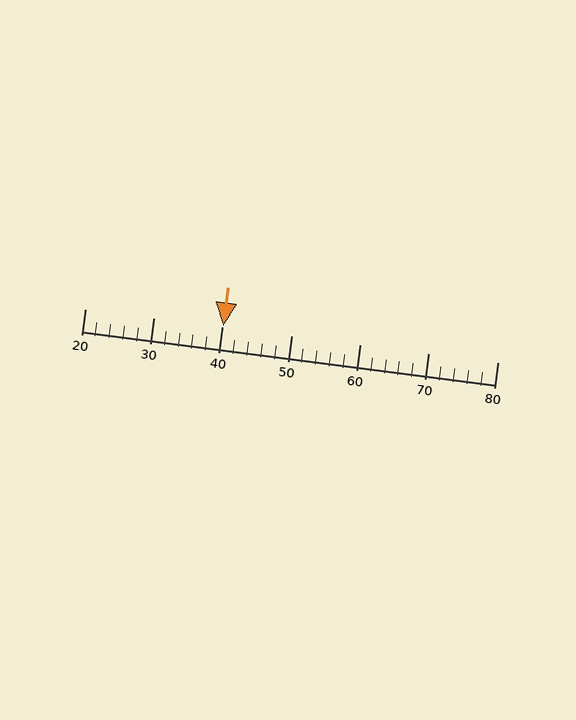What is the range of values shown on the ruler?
The ruler shows values from 20 to 80.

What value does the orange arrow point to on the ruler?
The orange arrow points to approximately 40.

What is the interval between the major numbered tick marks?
The major tick marks are spaced 10 units apart.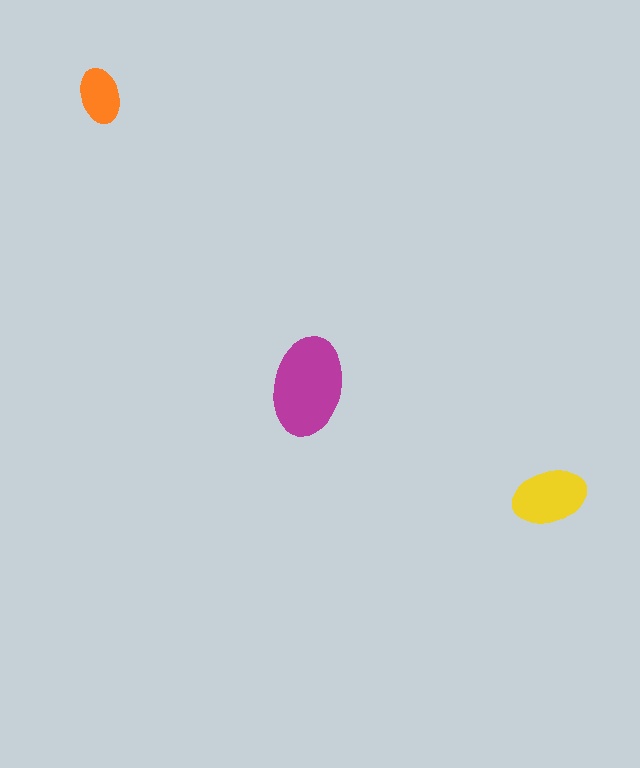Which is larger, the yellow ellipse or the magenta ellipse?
The magenta one.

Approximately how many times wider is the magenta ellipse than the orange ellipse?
About 2 times wider.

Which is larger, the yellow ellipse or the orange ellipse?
The yellow one.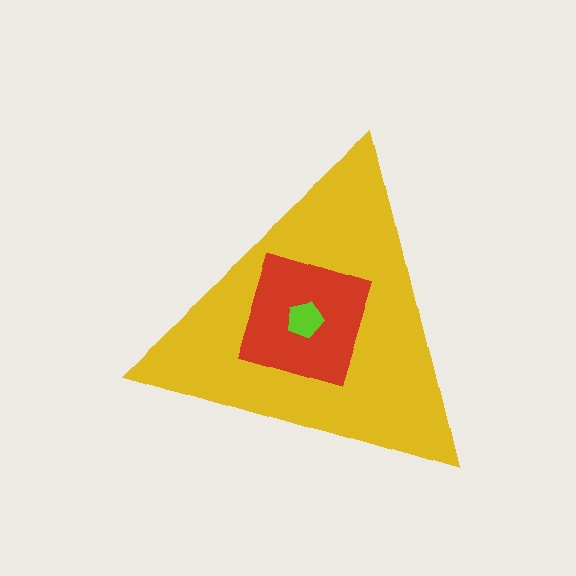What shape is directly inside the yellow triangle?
The red diamond.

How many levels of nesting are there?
3.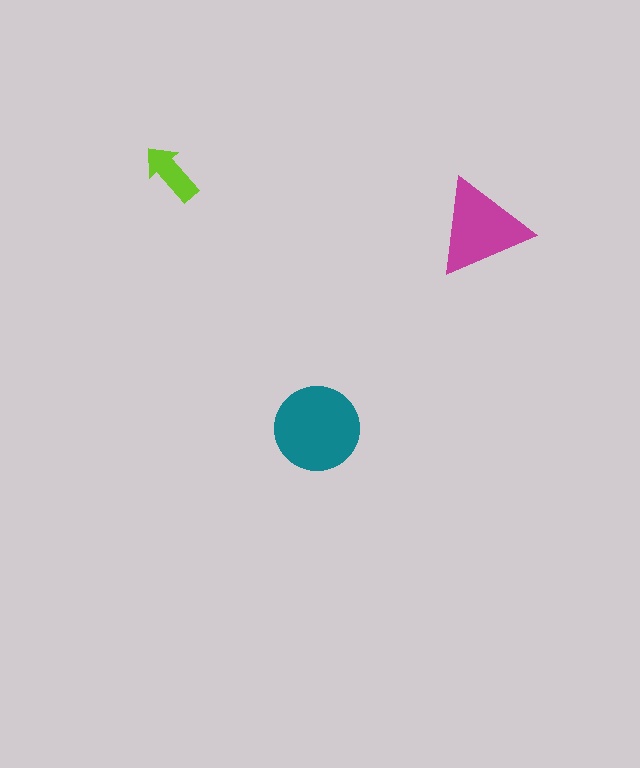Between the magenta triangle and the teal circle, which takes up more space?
The teal circle.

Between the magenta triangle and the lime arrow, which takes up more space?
The magenta triangle.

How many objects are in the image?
There are 3 objects in the image.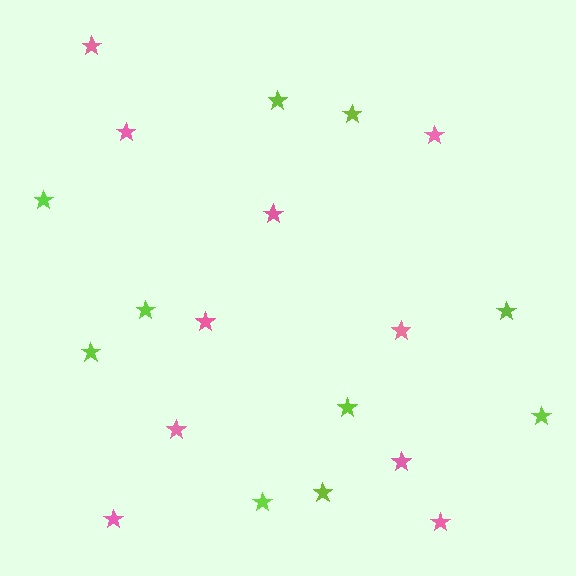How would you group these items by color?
There are 2 groups: one group of lime stars (10) and one group of pink stars (10).